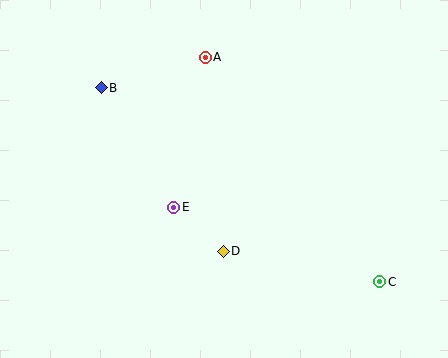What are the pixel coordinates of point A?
Point A is at (205, 57).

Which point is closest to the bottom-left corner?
Point E is closest to the bottom-left corner.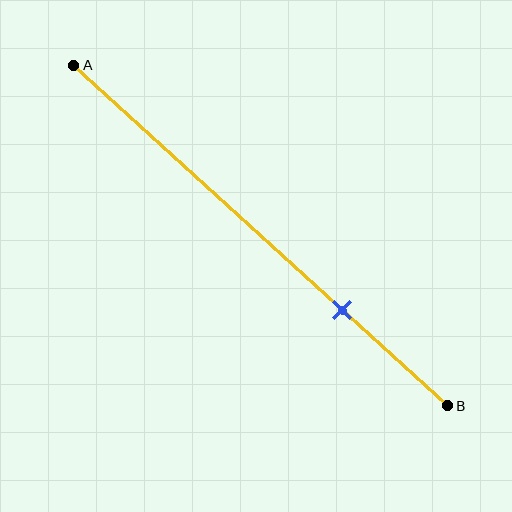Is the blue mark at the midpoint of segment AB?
No, the mark is at about 70% from A, not at the 50% midpoint.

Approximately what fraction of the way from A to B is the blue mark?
The blue mark is approximately 70% of the way from A to B.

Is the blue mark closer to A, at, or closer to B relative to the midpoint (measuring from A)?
The blue mark is closer to point B than the midpoint of segment AB.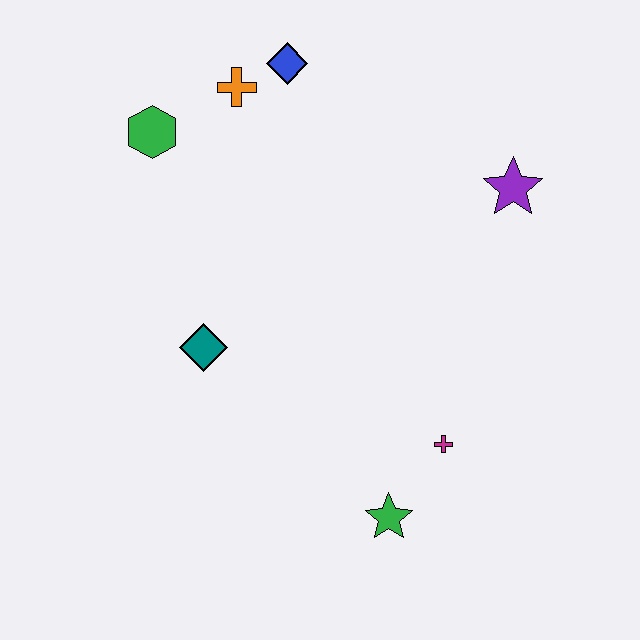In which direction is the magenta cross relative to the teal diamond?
The magenta cross is to the right of the teal diamond.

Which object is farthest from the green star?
The blue diamond is farthest from the green star.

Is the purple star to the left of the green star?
No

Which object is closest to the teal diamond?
The green hexagon is closest to the teal diamond.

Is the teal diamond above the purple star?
No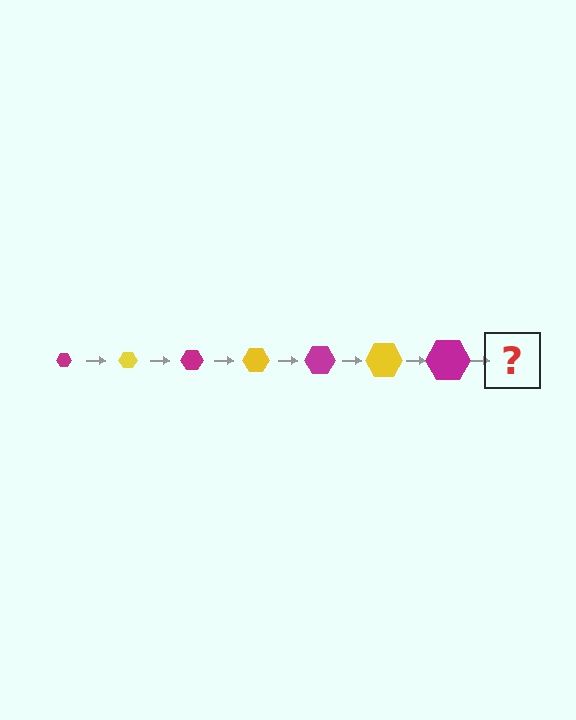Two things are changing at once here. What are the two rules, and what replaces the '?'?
The two rules are that the hexagon grows larger each step and the color cycles through magenta and yellow. The '?' should be a yellow hexagon, larger than the previous one.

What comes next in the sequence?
The next element should be a yellow hexagon, larger than the previous one.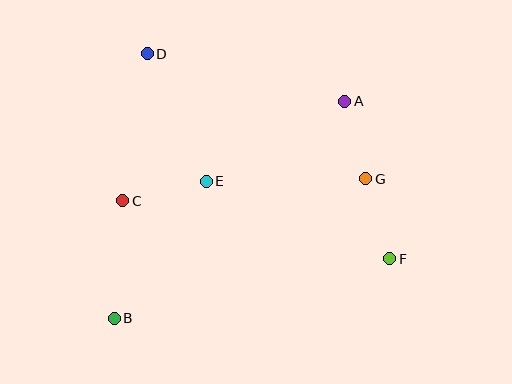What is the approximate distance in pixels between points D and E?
The distance between D and E is approximately 141 pixels.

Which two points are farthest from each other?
Points D and F are farthest from each other.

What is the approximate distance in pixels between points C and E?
The distance between C and E is approximately 86 pixels.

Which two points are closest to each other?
Points A and G are closest to each other.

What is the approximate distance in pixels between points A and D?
The distance between A and D is approximately 203 pixels.